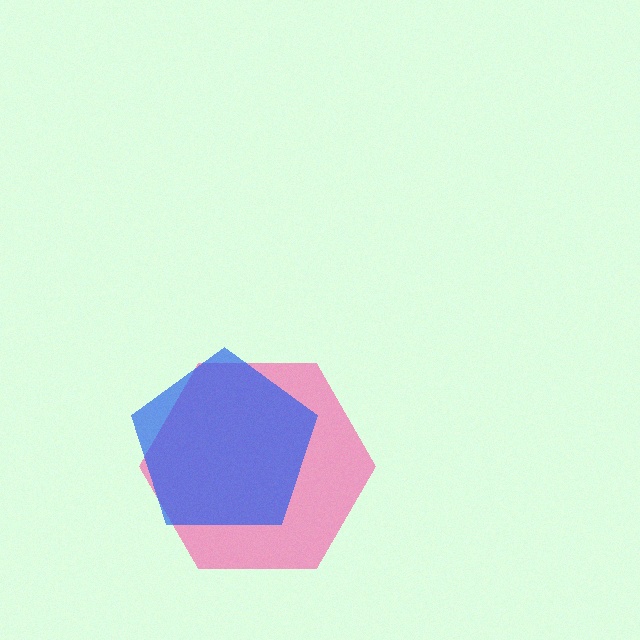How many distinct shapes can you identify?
There are 2 distinct shapes: a pink hexagon, a blue pentagon.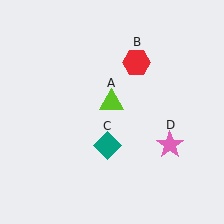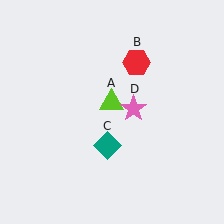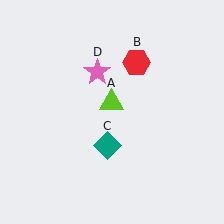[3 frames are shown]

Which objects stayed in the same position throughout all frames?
Lime triangle (object A) and red hexagon (object B) and teal diamond (object C) remained stationary.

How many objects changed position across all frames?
1 object changed position: pink star (object D).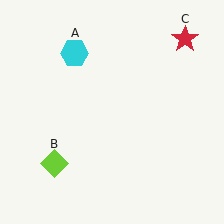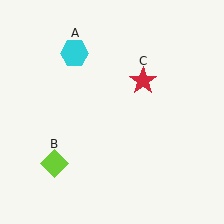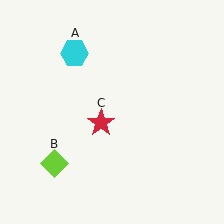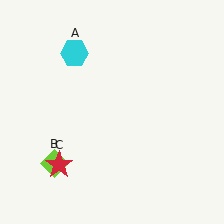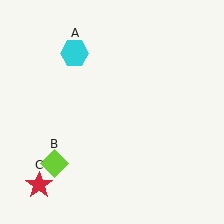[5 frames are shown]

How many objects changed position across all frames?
1 object changed position: red star (object C).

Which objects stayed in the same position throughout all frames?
Cyan hexagon (object A) and lime diamond (object B) remained stationary.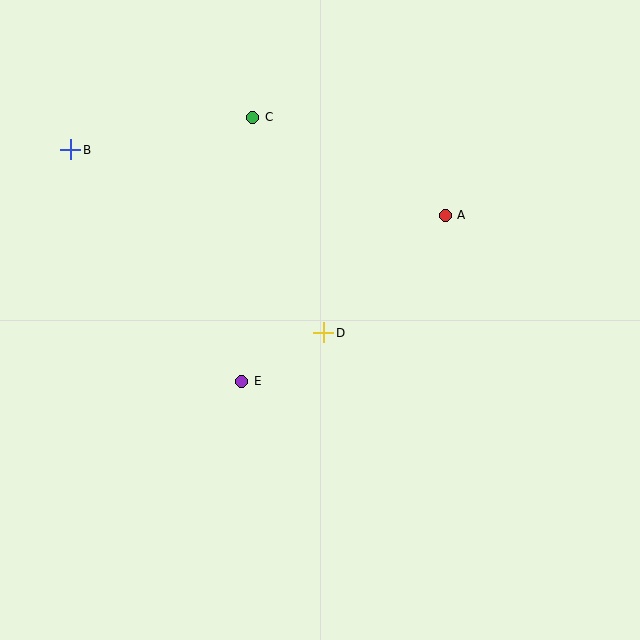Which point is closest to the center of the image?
Point D at (324, 333) is closest to the center.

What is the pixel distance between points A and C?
The distance between A and C is 216 pixels.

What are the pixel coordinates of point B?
Point B is at (71, 150).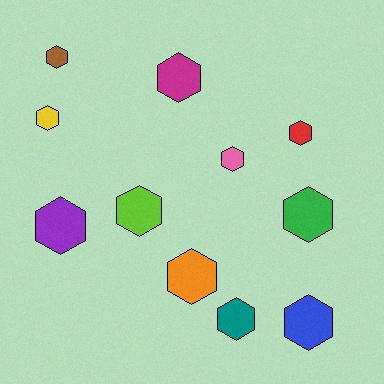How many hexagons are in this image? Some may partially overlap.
There are 11 hexagons.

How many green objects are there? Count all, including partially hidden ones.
There is 1 green object.